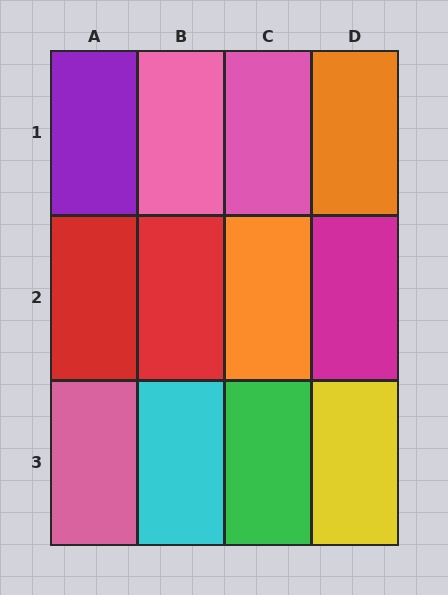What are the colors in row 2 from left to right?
Red, red, orange, magenta.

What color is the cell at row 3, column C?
Green.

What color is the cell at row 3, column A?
Pink.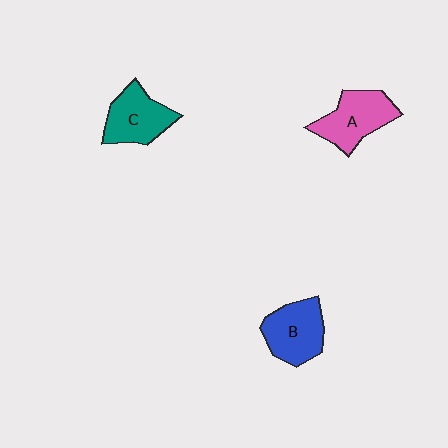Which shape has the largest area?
Shape A (pink).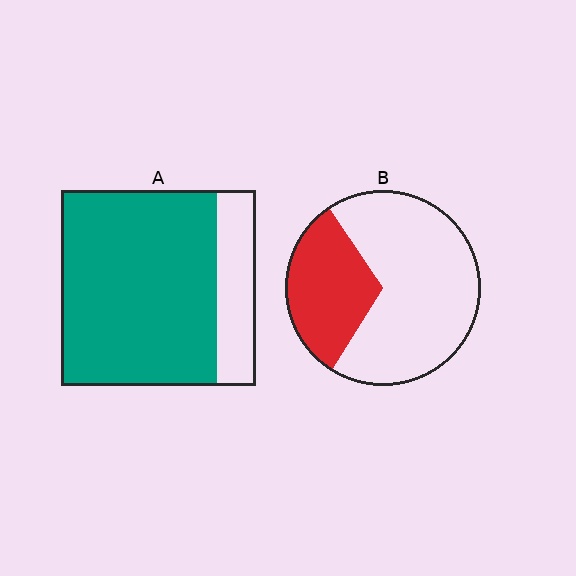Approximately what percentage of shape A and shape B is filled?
A is approximately 80% and B is approximately 30%.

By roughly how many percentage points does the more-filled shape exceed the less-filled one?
By roughly 50 percentage points (A over B).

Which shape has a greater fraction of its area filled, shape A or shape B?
Shape A.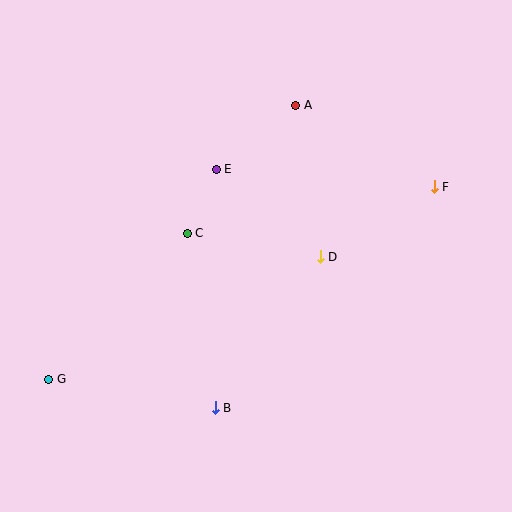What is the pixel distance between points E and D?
The distance between E and D is 136 pixels.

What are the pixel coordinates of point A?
Point A is at (296, 105).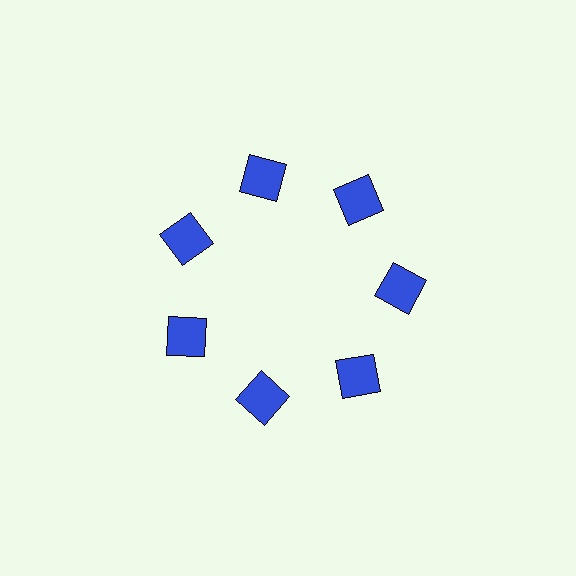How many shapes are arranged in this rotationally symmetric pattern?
There are 7 shapes, arranged in 7 groups of 1.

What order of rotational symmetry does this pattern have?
This pattern has 7-fold rotational symmetry.